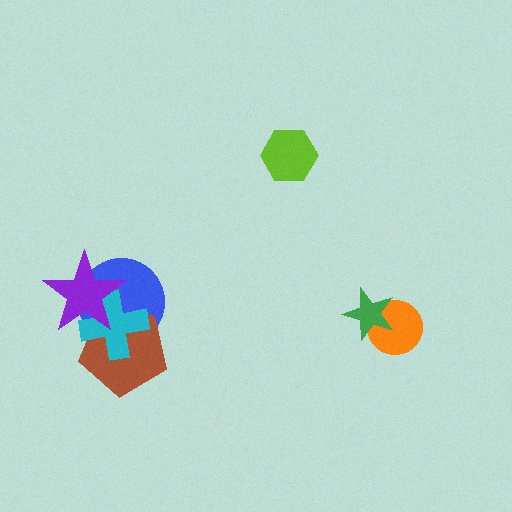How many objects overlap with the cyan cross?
3 objects overlap with the cyan cross.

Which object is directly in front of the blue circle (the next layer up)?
The brown pentagon is directly in front of the blue circle.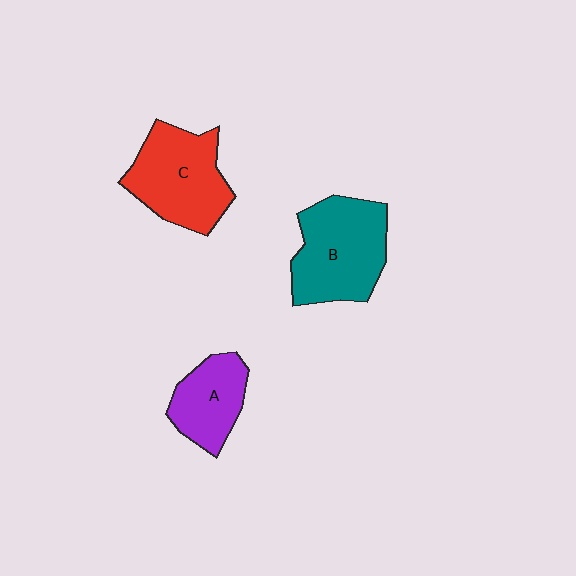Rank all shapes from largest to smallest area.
From largest to smallest: B (teal), C (red), A (purple).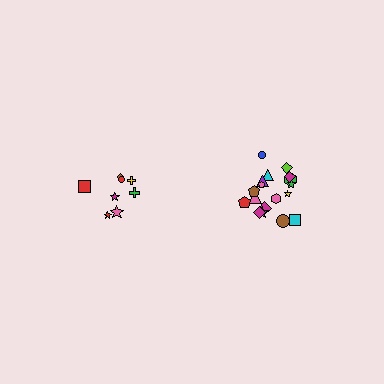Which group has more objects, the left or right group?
The right group.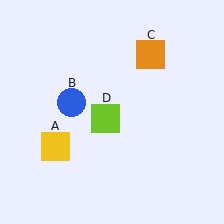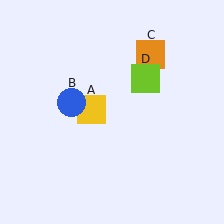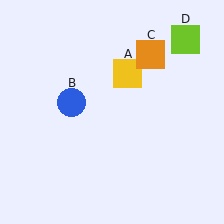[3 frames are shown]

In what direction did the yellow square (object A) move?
The yellow square (object A) moved up and to the right.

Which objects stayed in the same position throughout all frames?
Blue circle (object B) and orange square (object C) remained stationary.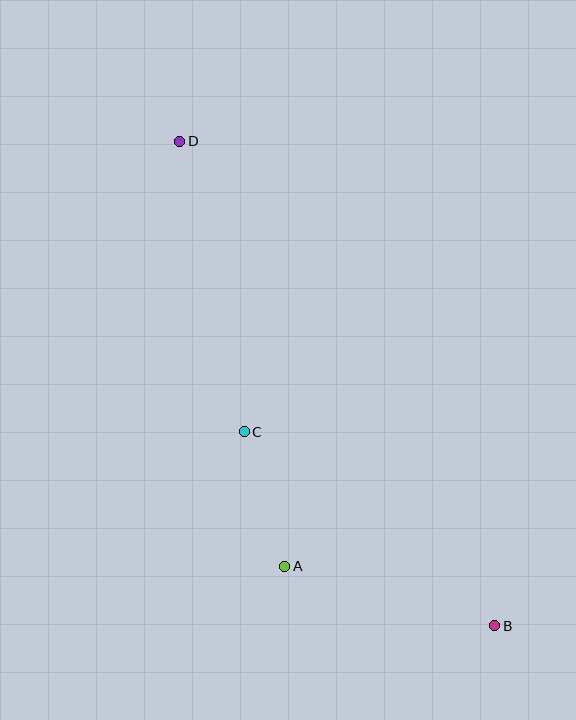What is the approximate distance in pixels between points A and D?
The distance between A and D is approximately 438 pixels.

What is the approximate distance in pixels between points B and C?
The distance between B and C is approximately 317 pixels.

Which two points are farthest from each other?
Points B and D are farthest from each other.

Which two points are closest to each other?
Points A and C are closest to each other.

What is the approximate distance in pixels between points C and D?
The distance between C and D is approximately 297 pixels.